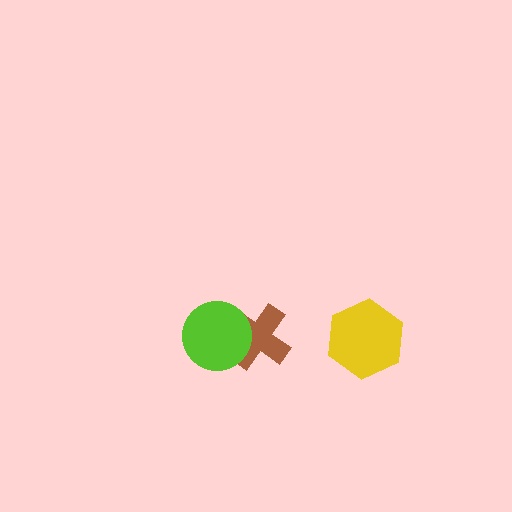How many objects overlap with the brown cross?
1 object overlaps with the brown cross.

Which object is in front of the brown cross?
The lime circle is in front of the brown cross.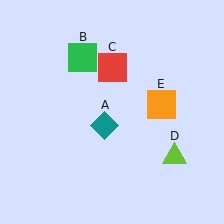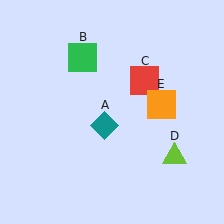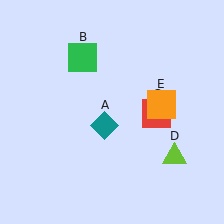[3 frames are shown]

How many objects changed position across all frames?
1 object changed position: red square (object C).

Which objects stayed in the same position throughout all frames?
Teal diamond (object A) and green square (object B) and lime triangle (object D) and orange square (object E) remained stationary.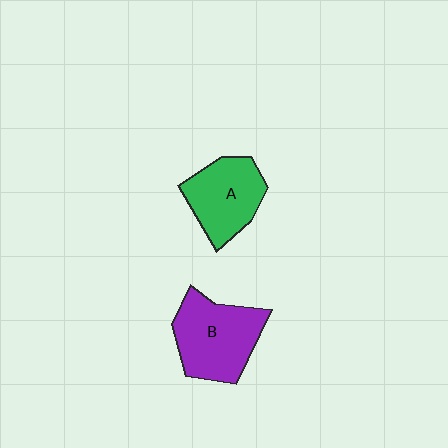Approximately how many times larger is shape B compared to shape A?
Approximately 1.2 times.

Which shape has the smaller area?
Shape A (green).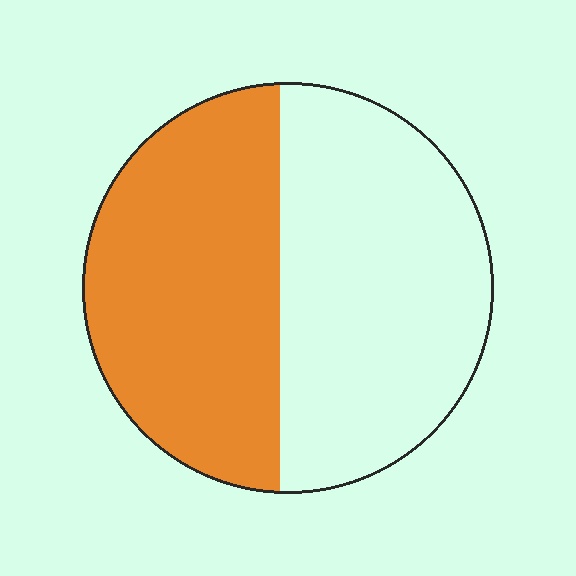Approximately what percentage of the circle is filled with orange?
Approximately 50%.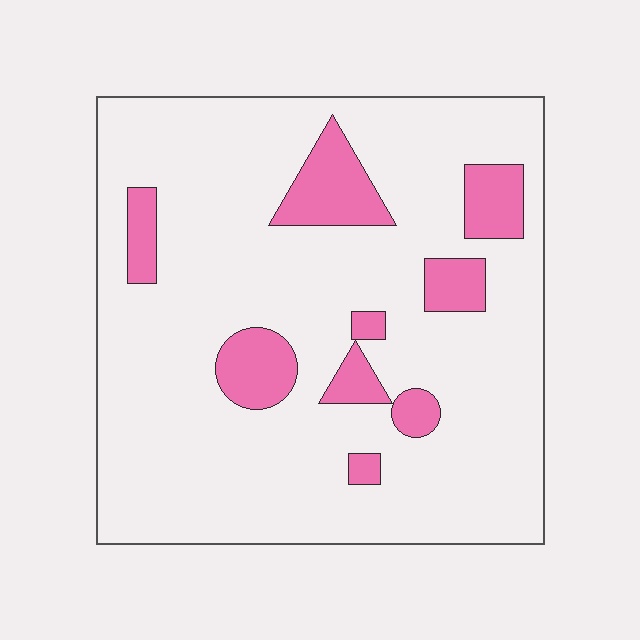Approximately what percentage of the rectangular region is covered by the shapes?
Approximately 15%.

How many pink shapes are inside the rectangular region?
9.